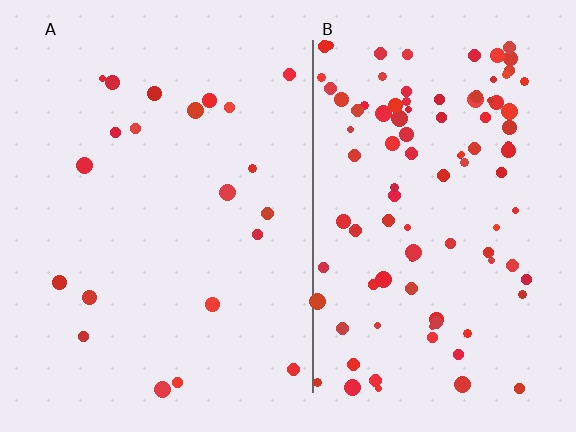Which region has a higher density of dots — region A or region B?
B (the right).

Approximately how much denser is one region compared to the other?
Approximately 4.6× — region B over region A.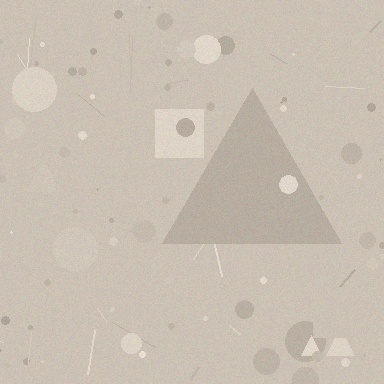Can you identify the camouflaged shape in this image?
The camouflaged shape is a triangle.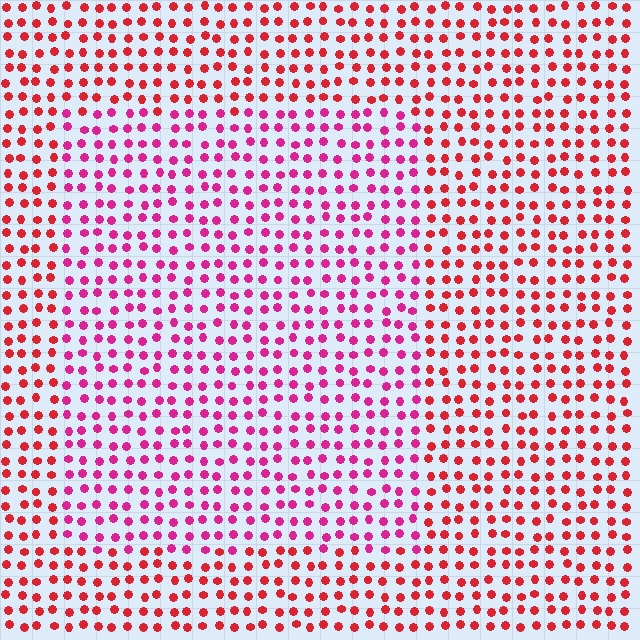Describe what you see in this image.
The image is filled with small red elements in a uniform arrangement. A rectangle-shaped region is visible where the elements are tinted to a slightly different hue, forming a subtle color boundary.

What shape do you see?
I see a rectangle.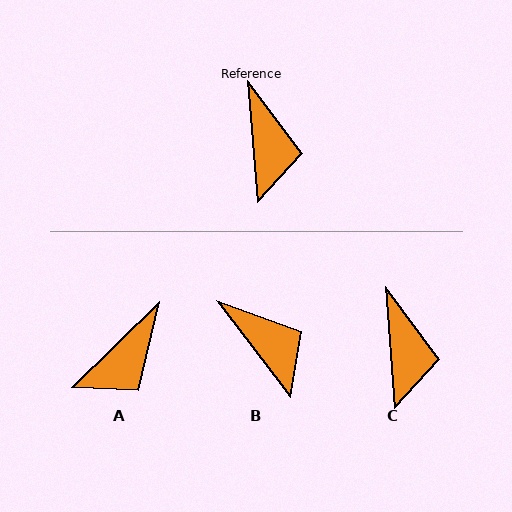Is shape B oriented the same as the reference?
No, it is off by about 33 degrees.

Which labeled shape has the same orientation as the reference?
C.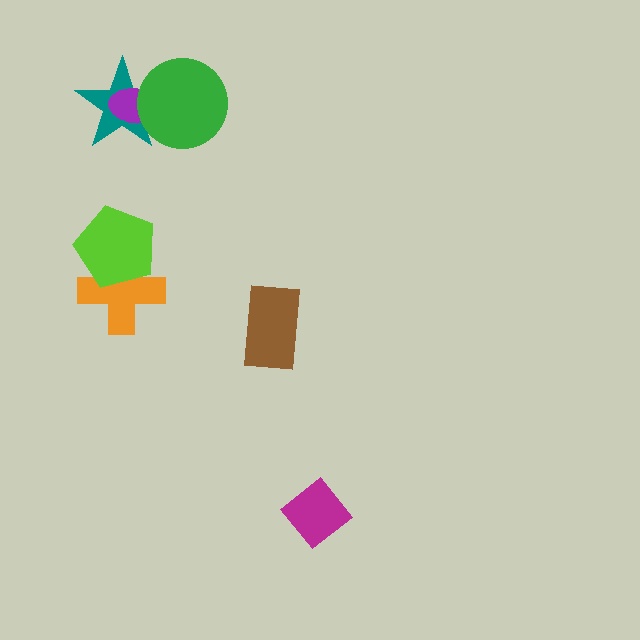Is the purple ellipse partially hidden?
Yes, it is partially covered by another shape.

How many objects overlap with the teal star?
2 objects overlap with the teal star.